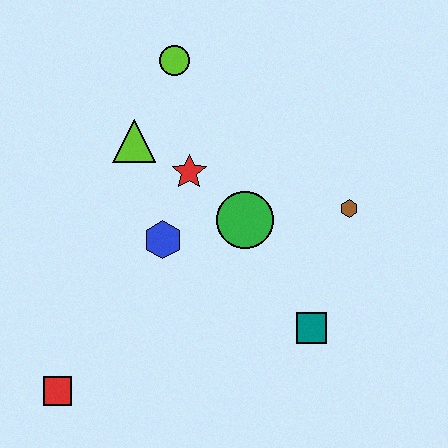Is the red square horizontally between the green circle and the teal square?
No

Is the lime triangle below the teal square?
No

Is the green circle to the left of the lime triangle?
No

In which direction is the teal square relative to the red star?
The teal square is below the red star.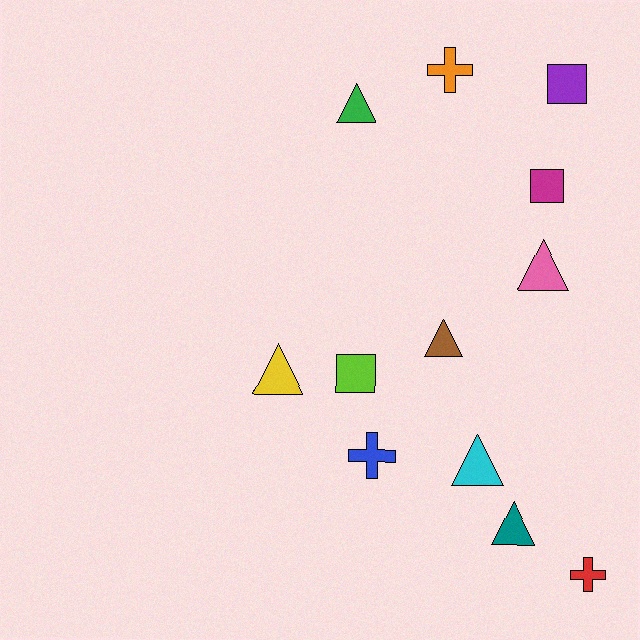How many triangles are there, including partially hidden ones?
There are 6 triangles.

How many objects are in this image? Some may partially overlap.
There are 12 objects.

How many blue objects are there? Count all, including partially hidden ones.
There is 1 blue object.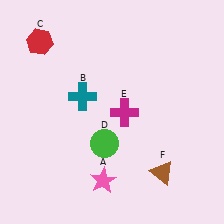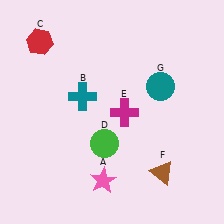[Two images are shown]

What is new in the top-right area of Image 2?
A teal circle (G) was added in the top-right area of Image 2.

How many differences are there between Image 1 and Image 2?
There is 1 difference between the two images.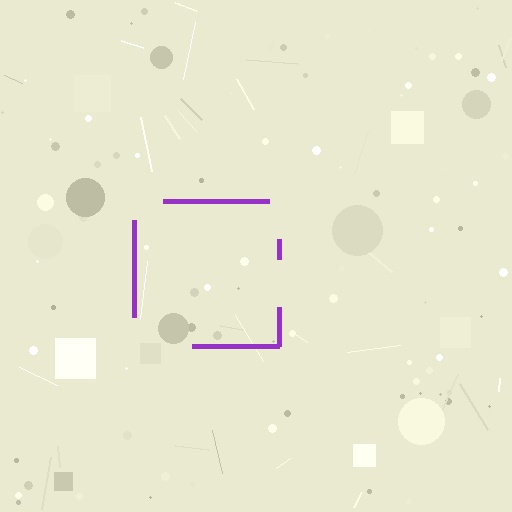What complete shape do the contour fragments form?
The contour fragments form a square.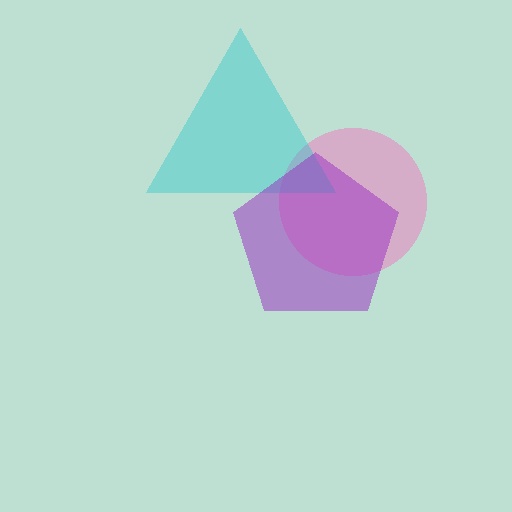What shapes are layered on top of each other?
The layered shapes are: a pink circle, a cyan triangle, a purple pentagon.